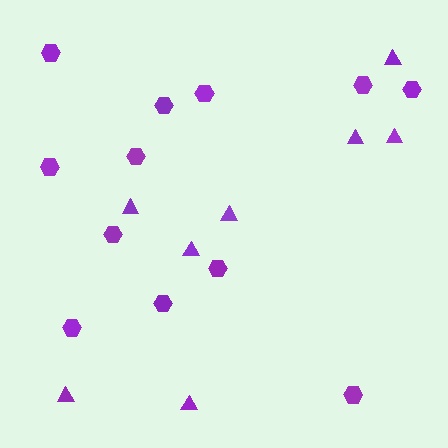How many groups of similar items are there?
There are 2 groups: one group of hexagons (12) and one group of triangles (8).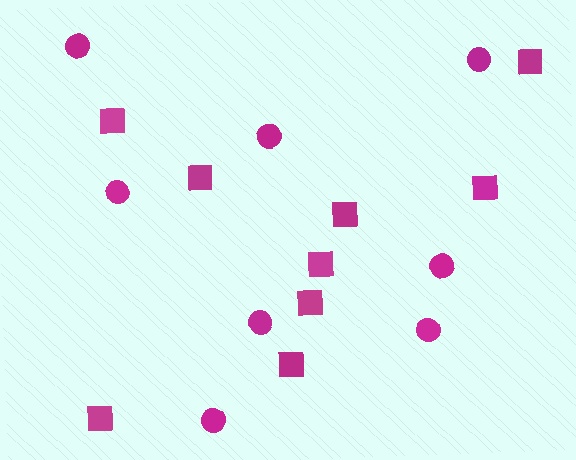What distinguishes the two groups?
There are 2 groups: one group of circles (8) and one group of squares (9).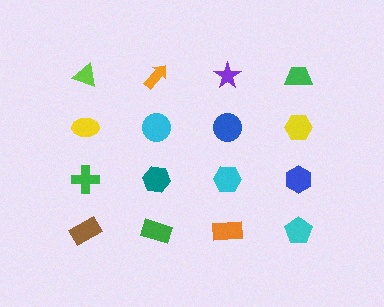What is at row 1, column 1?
A lime triangle.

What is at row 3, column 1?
A green cross.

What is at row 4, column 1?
A brown rectangle.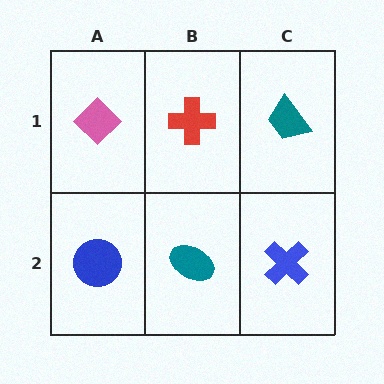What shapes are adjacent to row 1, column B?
A teal ellipse (row 2, column B), a pink diamond (row 1, column A), a teal trapezoid (row 1, column C).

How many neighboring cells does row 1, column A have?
2.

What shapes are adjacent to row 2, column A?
A pink diamond (row 1, column A), a teal ellipse (row 2, column B).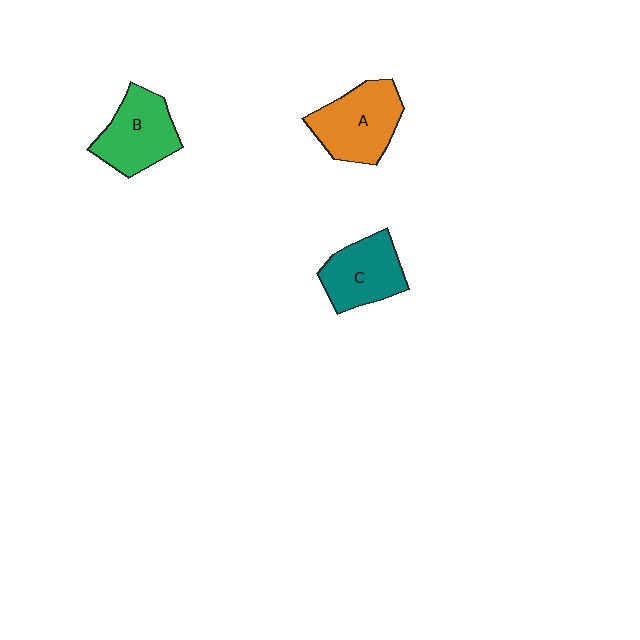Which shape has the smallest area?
Shape C (teal).